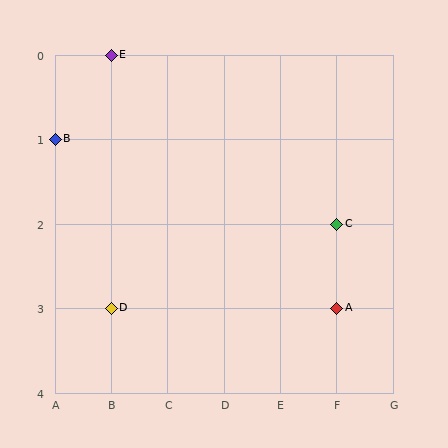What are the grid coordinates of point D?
Point D is at grid coordinates (B, 3).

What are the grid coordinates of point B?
Point B is at grid coordinates (A, 1).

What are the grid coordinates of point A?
Point A is at grid coordinates (F, 3).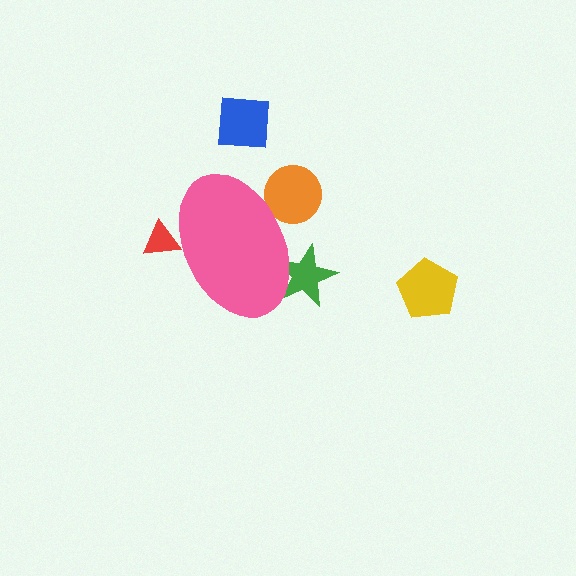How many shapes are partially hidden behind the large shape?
3 shapes are partially hidden.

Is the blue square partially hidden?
No, the blue square is fully visible.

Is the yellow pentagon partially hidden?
No, the yellow pentagon is fully visible.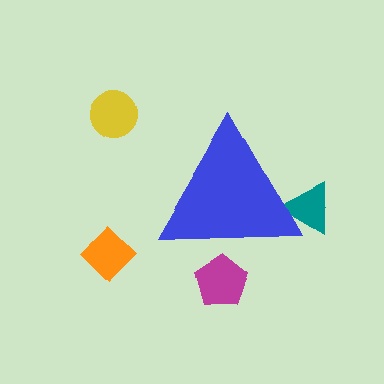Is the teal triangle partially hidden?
Yes, the teal triangle is partially hidden behind the blue triangle.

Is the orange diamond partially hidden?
No, the orange diamond is fully visible.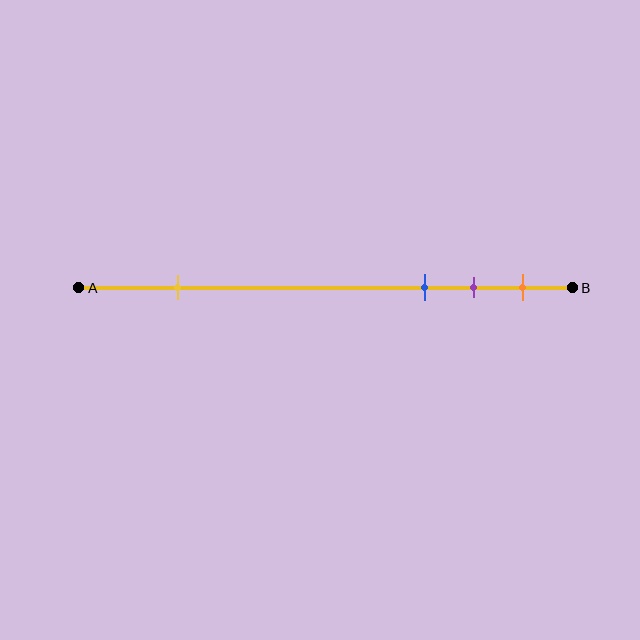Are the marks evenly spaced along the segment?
No, the marks are not evenly spaced.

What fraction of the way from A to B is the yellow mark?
The yellow mark is approximately 20% (0.2) of the way from A to B.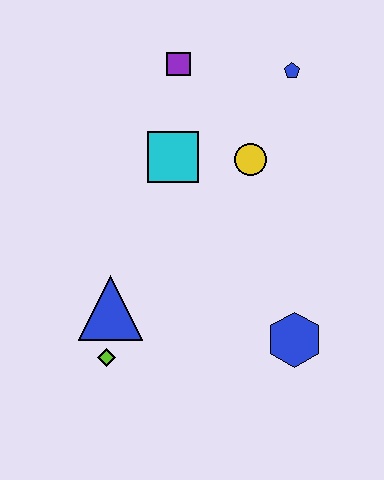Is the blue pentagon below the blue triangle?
No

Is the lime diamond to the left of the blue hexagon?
Yes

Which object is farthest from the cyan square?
The blue hexagon is farthest from the cyan square.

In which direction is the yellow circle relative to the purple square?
The yellow circle is below the purple square.